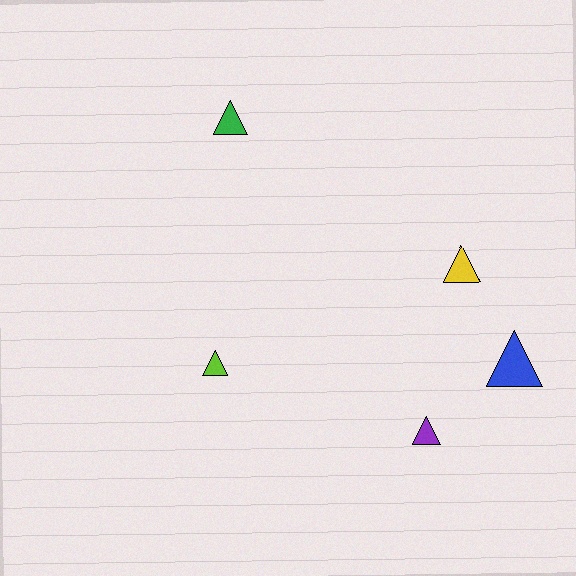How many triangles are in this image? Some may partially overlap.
There are 5 triangles.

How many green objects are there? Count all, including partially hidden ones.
There is 1 green object.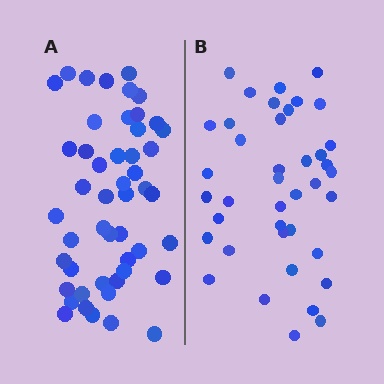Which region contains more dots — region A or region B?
Region A (the left region) has more dots.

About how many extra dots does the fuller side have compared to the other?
Region A has roughly 8 or so more dots than region B.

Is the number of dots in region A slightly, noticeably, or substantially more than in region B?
Region A has only slightly more — the two regions are fairly close. The ratio is roughly 1.2 to 1.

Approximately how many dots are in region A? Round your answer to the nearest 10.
About 50 dots. (The exact count is 49, which rounds to 50.)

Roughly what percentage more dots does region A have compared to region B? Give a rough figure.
About 20% more.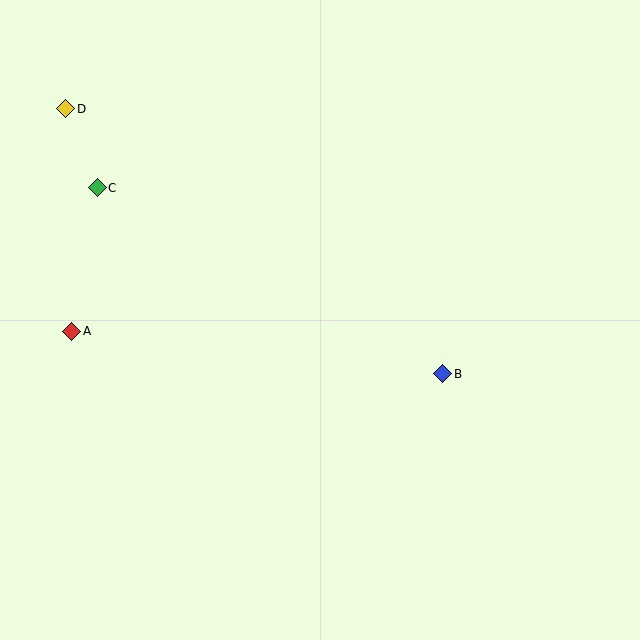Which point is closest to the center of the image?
Point B at (443, 374) is closest to the center.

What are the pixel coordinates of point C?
Point C is at (97, 188).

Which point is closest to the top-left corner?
Point D is closest to the top-left corner.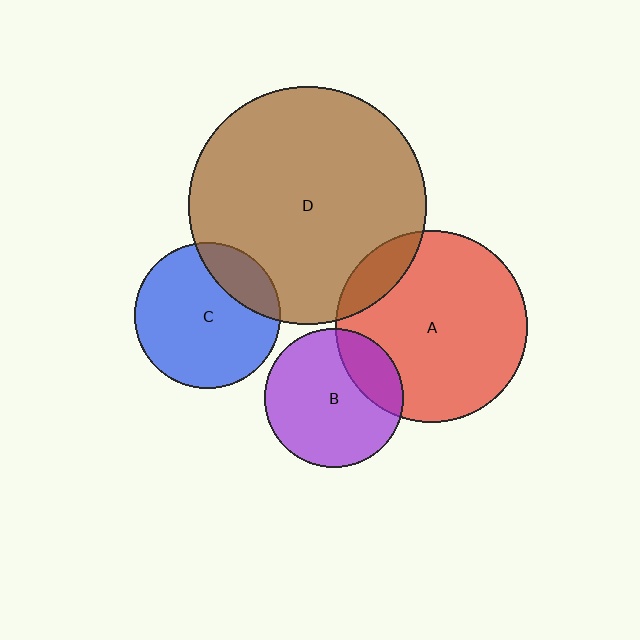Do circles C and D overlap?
Yes.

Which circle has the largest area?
Circle D (brown).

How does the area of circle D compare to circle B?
Approximately 2.9 times.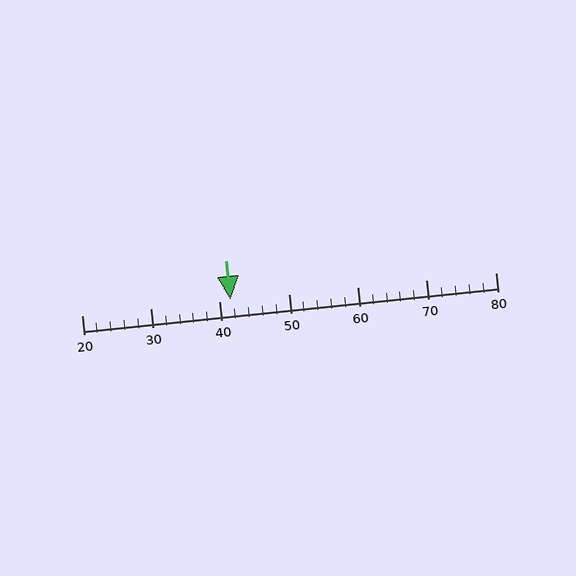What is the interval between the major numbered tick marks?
The major tick marks are spaced 10 units apart.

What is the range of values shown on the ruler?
The ruler shows values from 20 to 80.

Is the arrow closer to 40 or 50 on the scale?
The arrow is closer to 40.